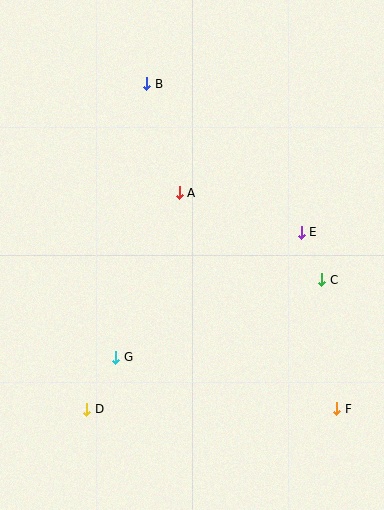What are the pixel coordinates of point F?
Point F is at (337, 409).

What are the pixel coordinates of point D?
Point D is at (87, 409).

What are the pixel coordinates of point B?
Point B is at (147, 84).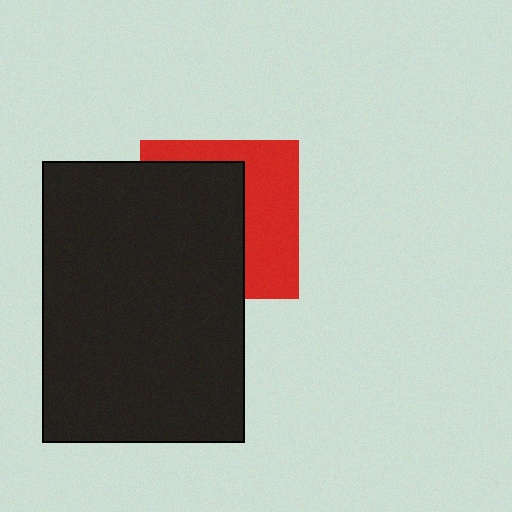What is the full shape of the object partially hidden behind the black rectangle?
The partially hidden object is a red square.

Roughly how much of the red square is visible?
A small part of it is visible (roughly 43%).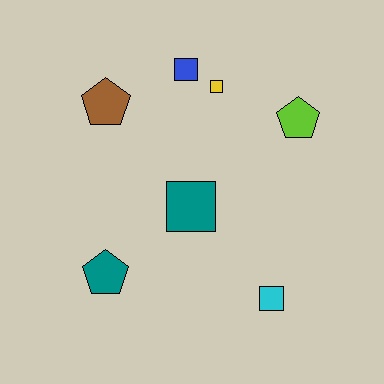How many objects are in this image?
There are 7 objects.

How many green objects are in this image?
There are no green objects.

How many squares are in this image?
There are 4 squares.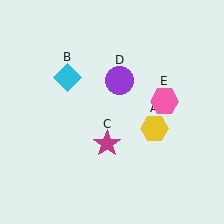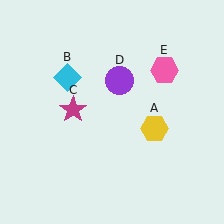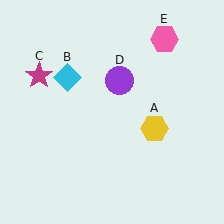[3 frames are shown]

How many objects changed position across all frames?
2 objects changed position: magenta star (object C), pink hexagon (object E).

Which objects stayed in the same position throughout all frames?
Yellow hexagon (object A) and cyan diamond (object B) and purple circle (object D) remained stationary.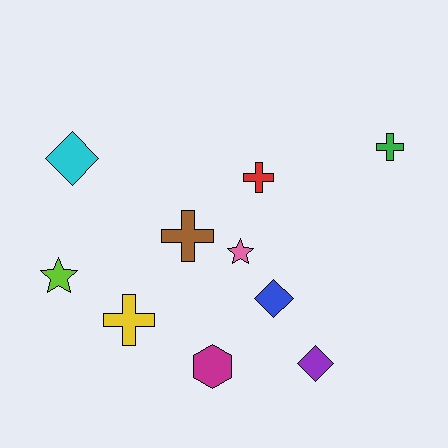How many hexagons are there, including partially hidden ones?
There is 1 hexagon.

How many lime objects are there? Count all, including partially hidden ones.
There is 1 lime object.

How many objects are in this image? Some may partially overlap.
There are 10 objects.